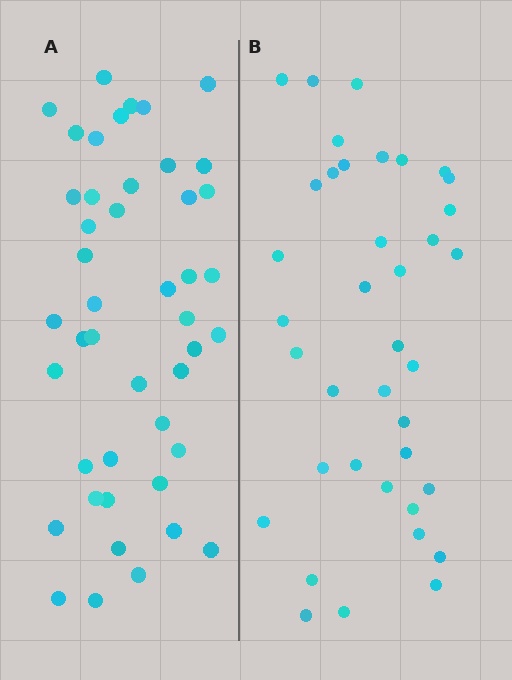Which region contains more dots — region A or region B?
Region A (the left region) has more dots.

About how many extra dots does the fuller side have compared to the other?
Region A has roughly 8 or so more dots than region B.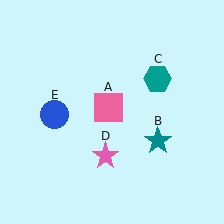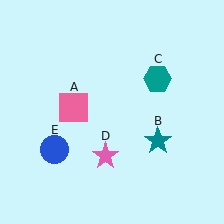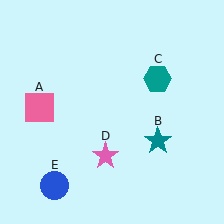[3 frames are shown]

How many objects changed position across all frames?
2 objects changed position: pink square (object A), blue circle (object E).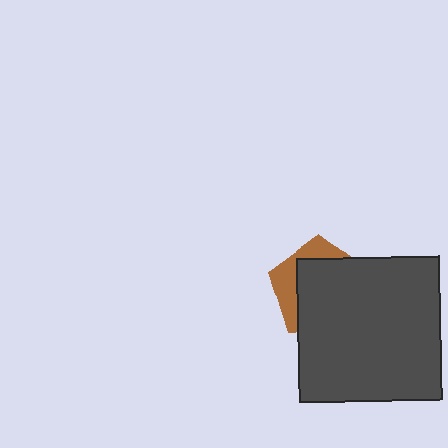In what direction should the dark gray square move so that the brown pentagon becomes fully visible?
The dark gray square should move toward the lower-right. That is the shortest direction to clear the overlap and leave the brown pentagon fully visible.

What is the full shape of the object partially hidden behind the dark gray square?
The partially hidden object is a brown pentagon.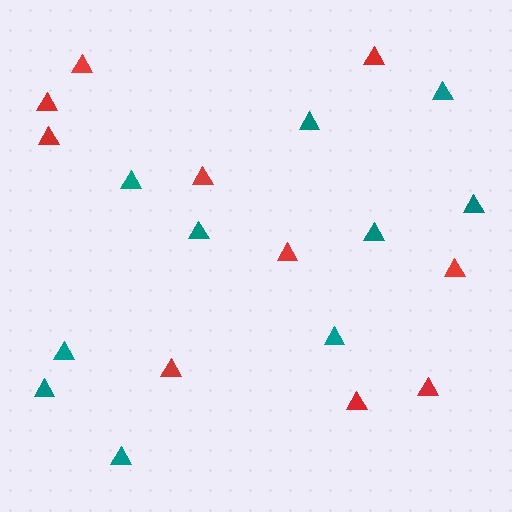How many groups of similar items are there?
There are 2 groups: one group of teal triangles (10) and one group of red triangles (10).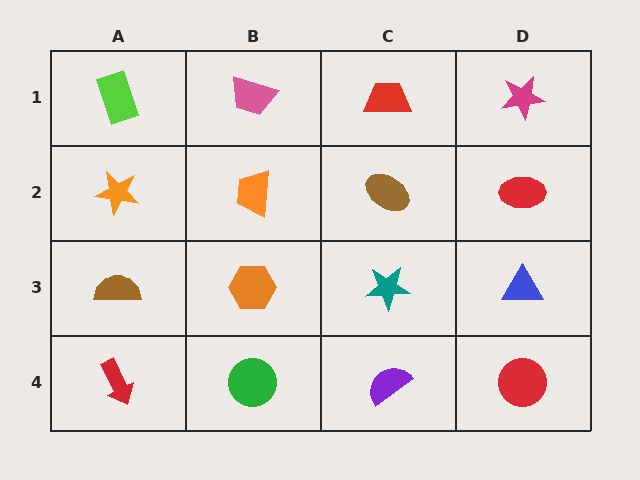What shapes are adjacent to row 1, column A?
An orange star (row 2, column A), a pink trapezoid (row 1, column B).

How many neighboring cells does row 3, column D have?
3.